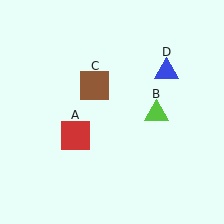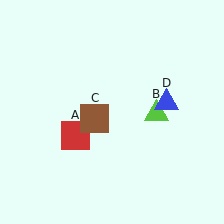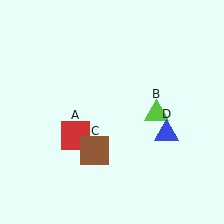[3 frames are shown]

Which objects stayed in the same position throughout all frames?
Red square (object A) and lime triangle (object B) remained stationary.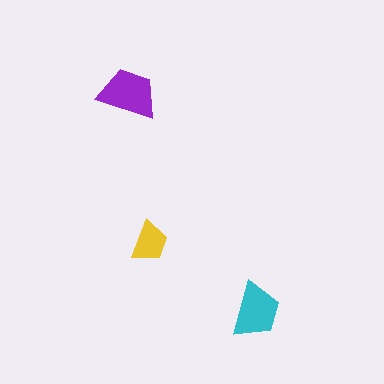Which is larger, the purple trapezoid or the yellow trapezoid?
The purple one.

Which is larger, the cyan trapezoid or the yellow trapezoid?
The cyan one.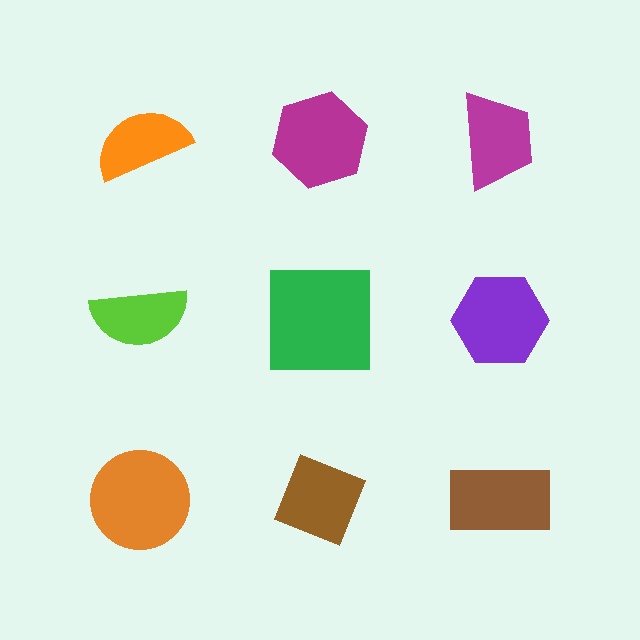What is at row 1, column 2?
A magenta hexagon.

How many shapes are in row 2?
3 shapes.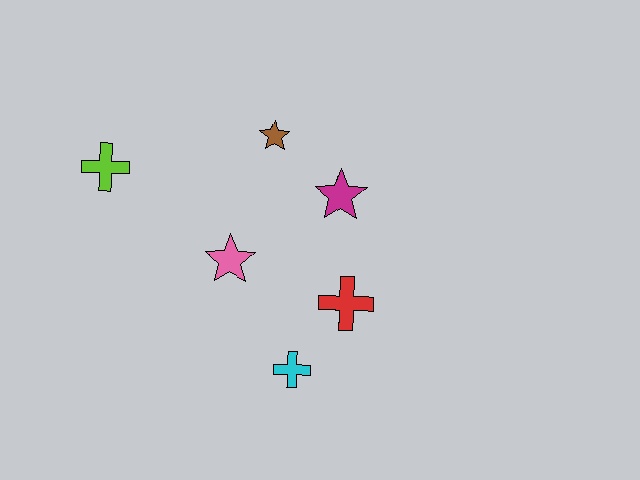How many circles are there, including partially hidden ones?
There are no circles.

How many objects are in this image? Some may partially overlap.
There are 6 objects.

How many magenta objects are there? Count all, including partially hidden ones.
There is 1 magenta object.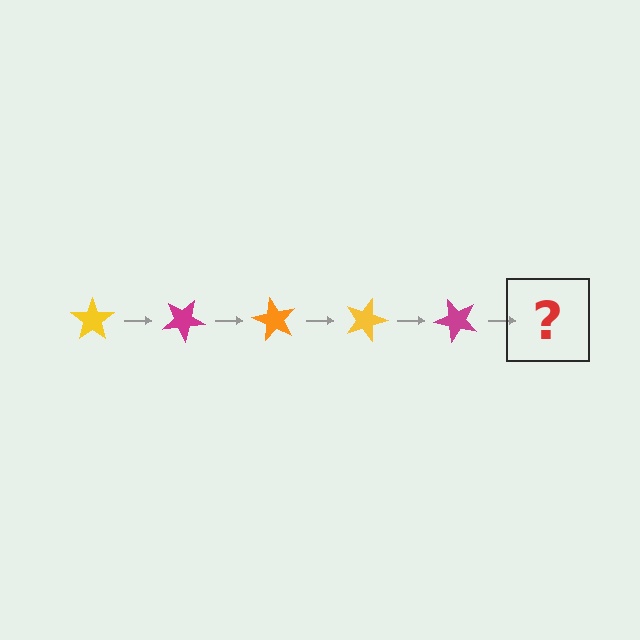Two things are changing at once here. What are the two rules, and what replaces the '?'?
The two rules are that it rotates 30 degrees each step and the color cycles through yellow, magenta, and orange. The '?' should be an orange star, rotated 150 degrees from the start.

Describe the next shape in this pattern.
It should be an orange star, rotated 150 degrees from the start.